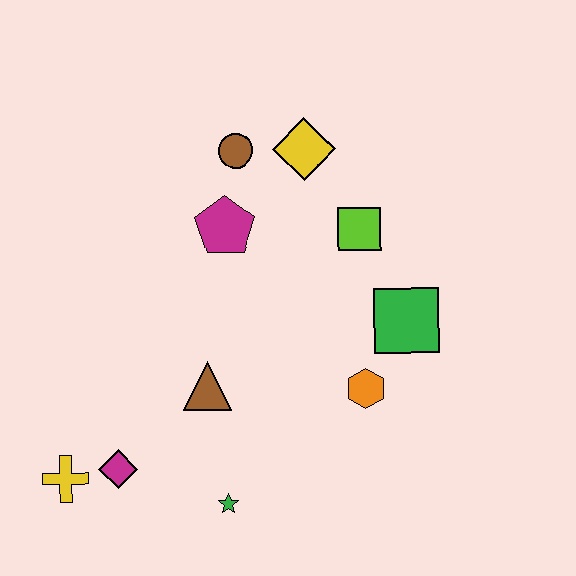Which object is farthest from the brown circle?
The yellow cross is farthest from the brown circle.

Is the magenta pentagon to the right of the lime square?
No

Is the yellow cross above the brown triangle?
No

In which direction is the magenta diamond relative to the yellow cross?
The magenta diamond is to the right of the yellow cross.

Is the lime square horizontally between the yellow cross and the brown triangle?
No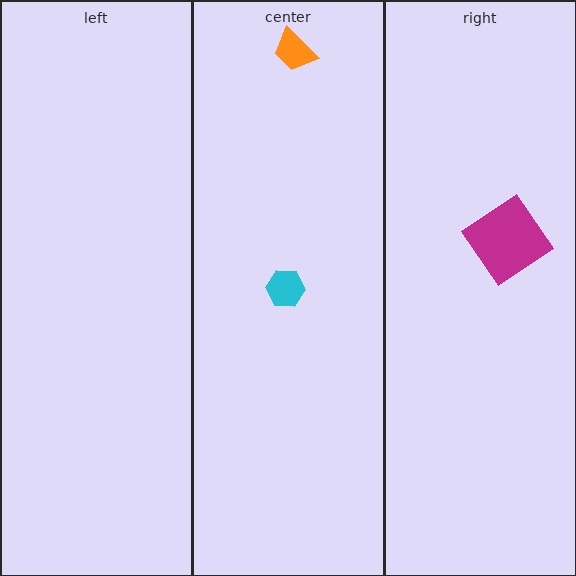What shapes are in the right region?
The magenta diamond.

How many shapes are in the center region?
2.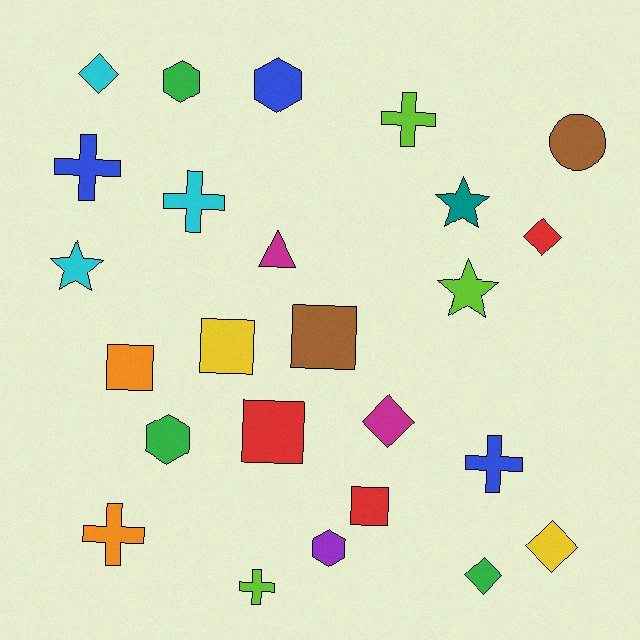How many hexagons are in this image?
There are 4 hexagons.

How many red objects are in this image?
There are 3 red objects.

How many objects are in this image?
There are 25 objects.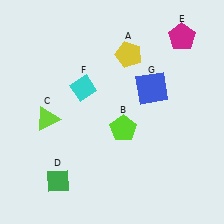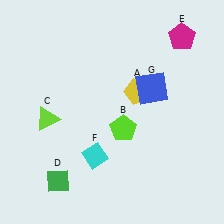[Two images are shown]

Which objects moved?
The objects that moved are: the yellow pentagon (A), the cyan diamond (F).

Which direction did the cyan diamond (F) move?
The cyan diamond (F) moved down.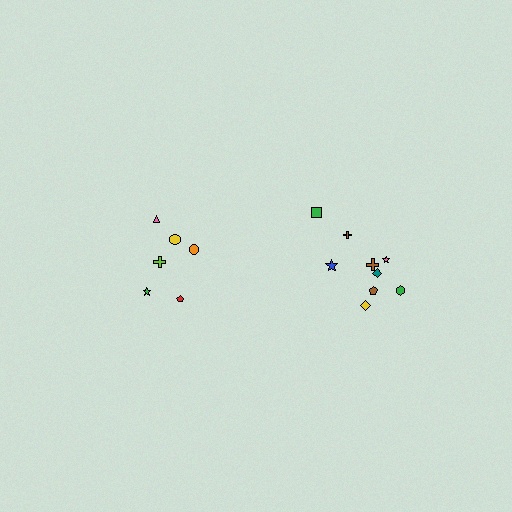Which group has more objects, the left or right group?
The right group.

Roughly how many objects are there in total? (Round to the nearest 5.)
Roughly 15 objects in total.